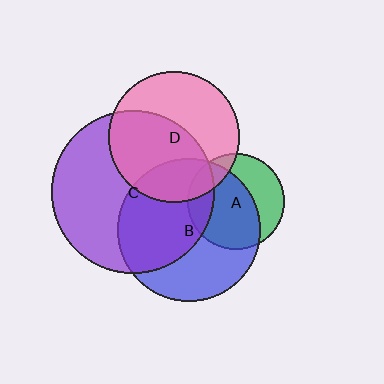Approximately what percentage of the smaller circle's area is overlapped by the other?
Approximately 50%.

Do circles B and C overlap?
Yes.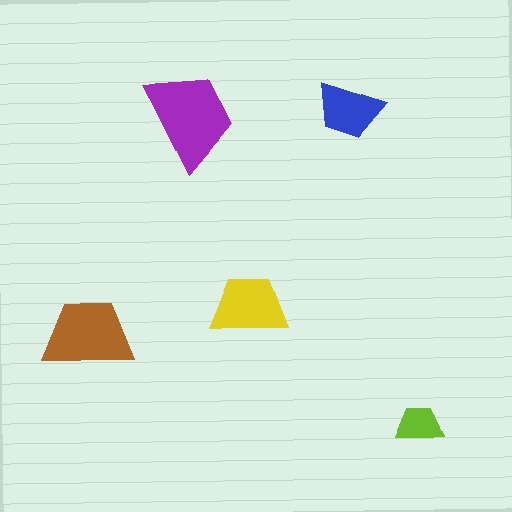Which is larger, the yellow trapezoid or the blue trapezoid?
The yellow one.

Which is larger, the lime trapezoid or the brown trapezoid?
The brown one.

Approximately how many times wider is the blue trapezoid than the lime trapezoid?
About 1.5 times wider.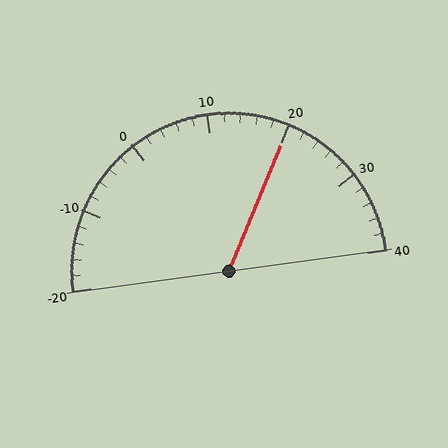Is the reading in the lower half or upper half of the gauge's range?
The reading is in the upper half of the range (-20 to 40).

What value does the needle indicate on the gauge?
The needle indicates approximately 20.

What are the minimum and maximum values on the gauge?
The gauge ranges from -20 to 40.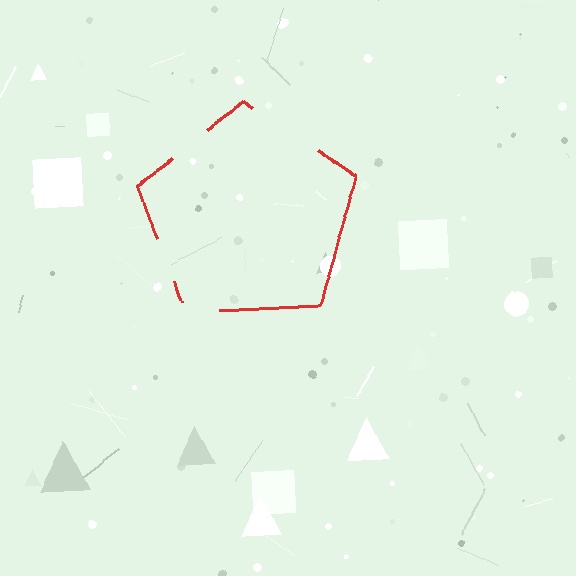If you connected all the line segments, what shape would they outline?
They would outline a pentagon.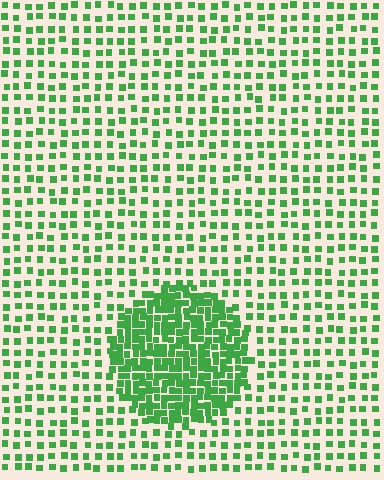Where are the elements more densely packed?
The elements are more densely packed inside the circle boundary.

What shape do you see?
I see a circle.